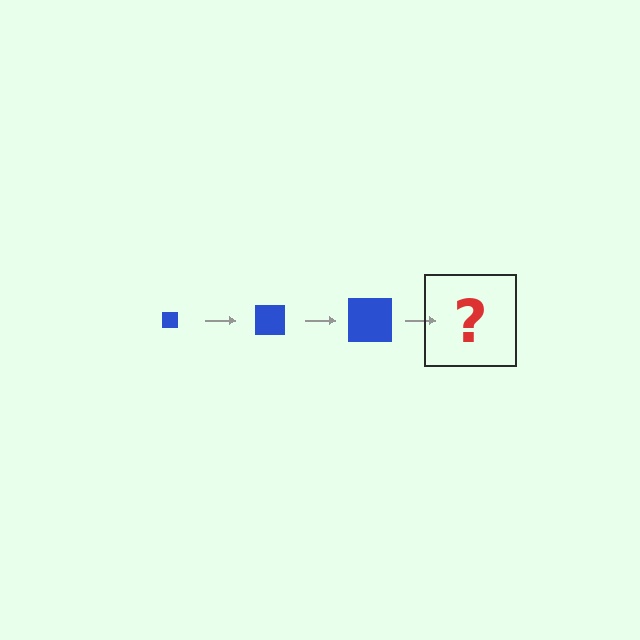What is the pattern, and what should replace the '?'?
The pattern is that the square gets progressively larger each step. The '?' should be a blue square, larger than the previous one.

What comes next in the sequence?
The next element should be a blue square, larger than the previous one.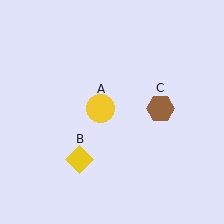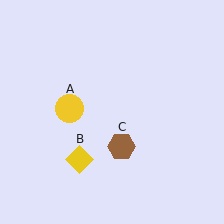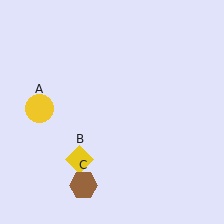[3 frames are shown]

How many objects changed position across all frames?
2 objects changed position: yellow circle (object A), brown hexagon (object C).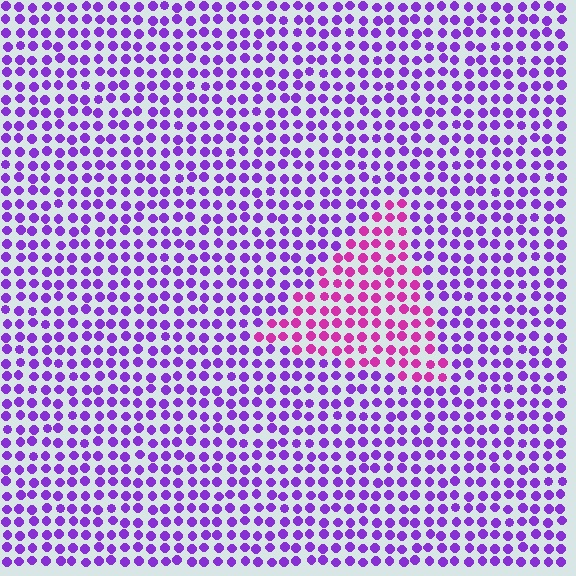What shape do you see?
I see a triangle.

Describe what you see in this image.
The image is filled with small purple elements in a uniform arrangement. A triangle-shaped region is visible where the elements are tinted to a slightly different hue, forming a subtle color boundary.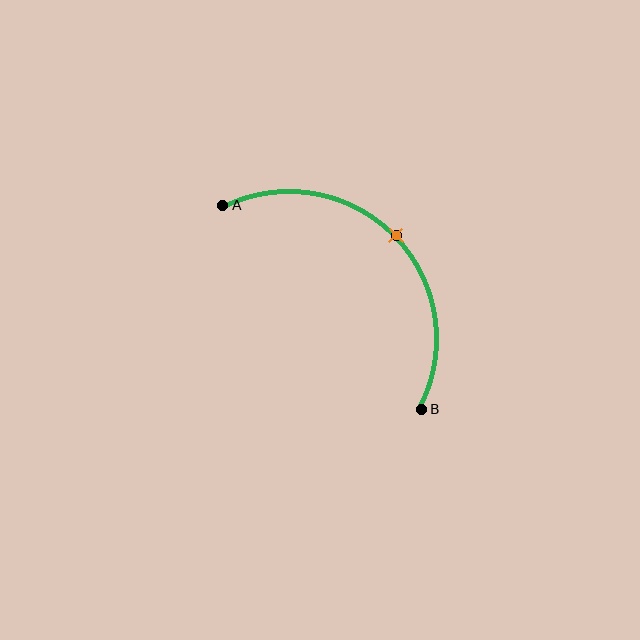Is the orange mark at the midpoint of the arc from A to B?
Yes. The orange mark lies on the arc at equal arc-length from both A and B — it is the arc midpoint.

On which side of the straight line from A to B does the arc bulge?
The arc bulges above and to the right of the straight line connecting A and B.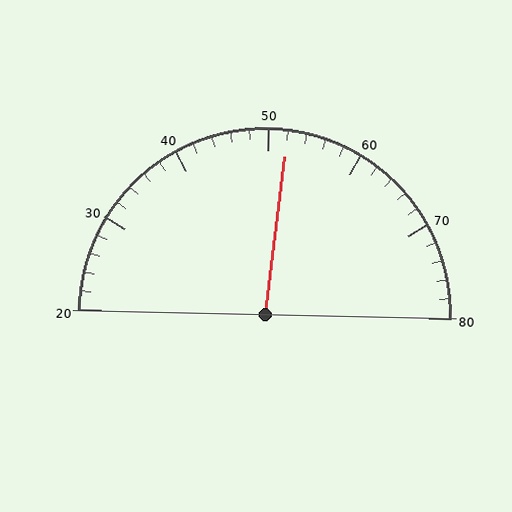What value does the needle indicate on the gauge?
The needle indicates approximately 52.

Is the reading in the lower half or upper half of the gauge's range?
The reading is in the upper half of the range (20 to 80).